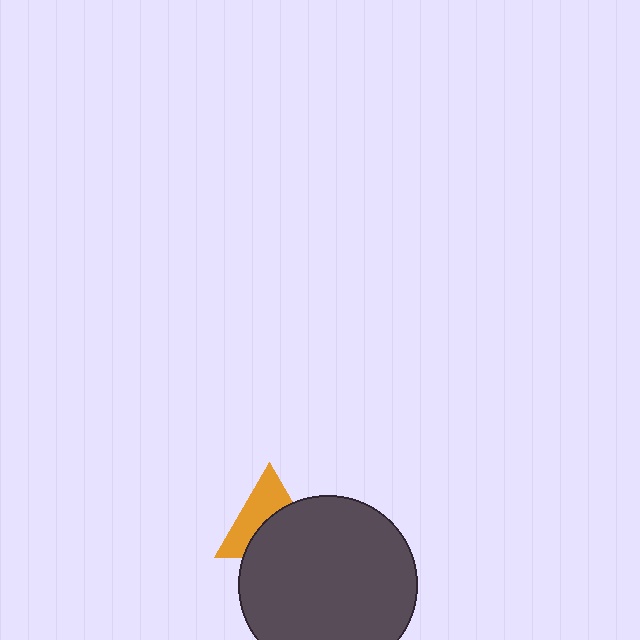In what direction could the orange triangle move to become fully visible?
The orange triangle could move up. That would shift it out from behind the dark gray circle entirely.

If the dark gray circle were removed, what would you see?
You would see the complete orange triangle.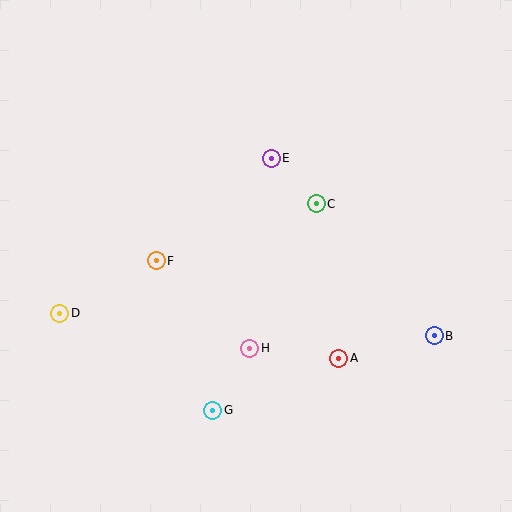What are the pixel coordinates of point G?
Point G is at (213, 410).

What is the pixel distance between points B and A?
The distance between B and A is 98 pixels.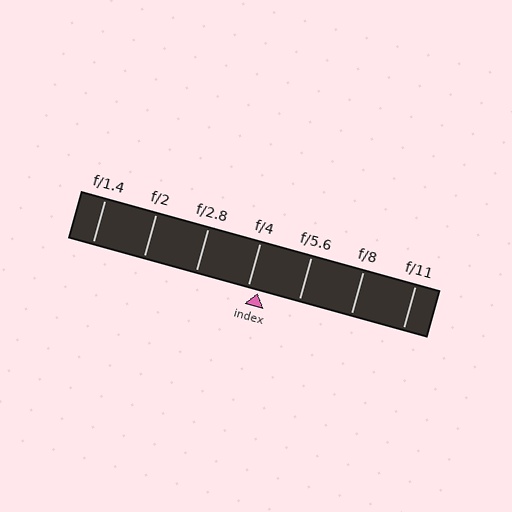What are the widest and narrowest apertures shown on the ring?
The widest aperture shown is f/1.4 and the narrowest is f/11.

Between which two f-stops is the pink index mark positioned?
The index mark is between f/4 and f/5.6.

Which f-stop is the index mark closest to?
The index mark is closest to f/4.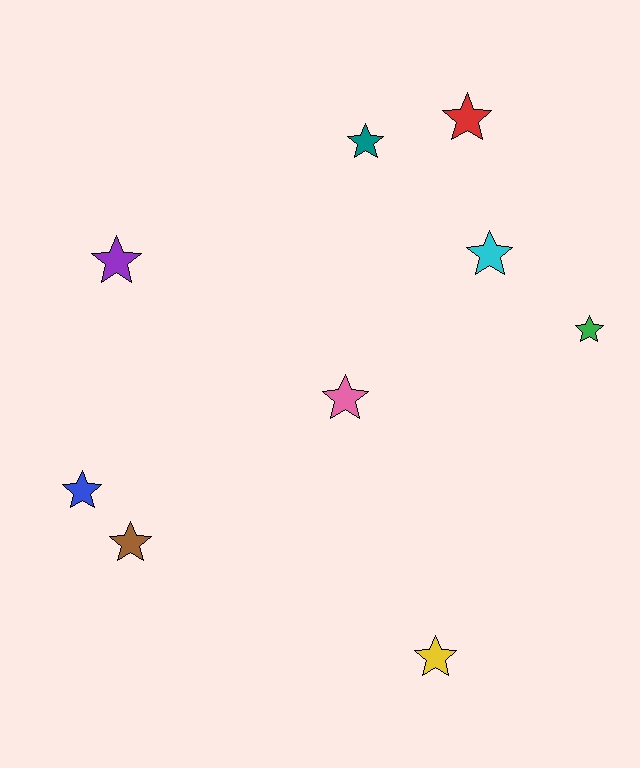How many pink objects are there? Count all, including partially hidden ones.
There is 1 pink object.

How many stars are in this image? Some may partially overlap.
There are 9 stars.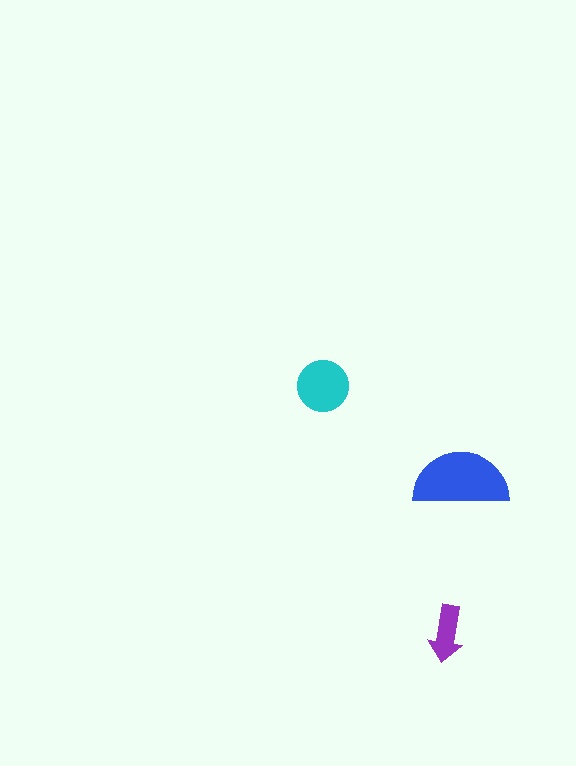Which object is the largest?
The blue semicircle.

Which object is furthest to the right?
The blue semicircle is rightmost.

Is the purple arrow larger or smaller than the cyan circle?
Smaller.